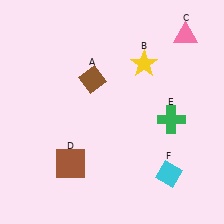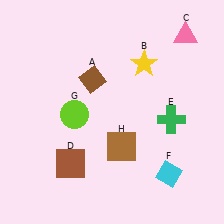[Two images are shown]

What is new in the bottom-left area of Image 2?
A lime circle (G) was added in the bottom-left area of Image 2.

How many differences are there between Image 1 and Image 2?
There are 2 differences between the two images.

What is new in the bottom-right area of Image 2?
A brown square (H) was added in the bottom-right area of Image 2.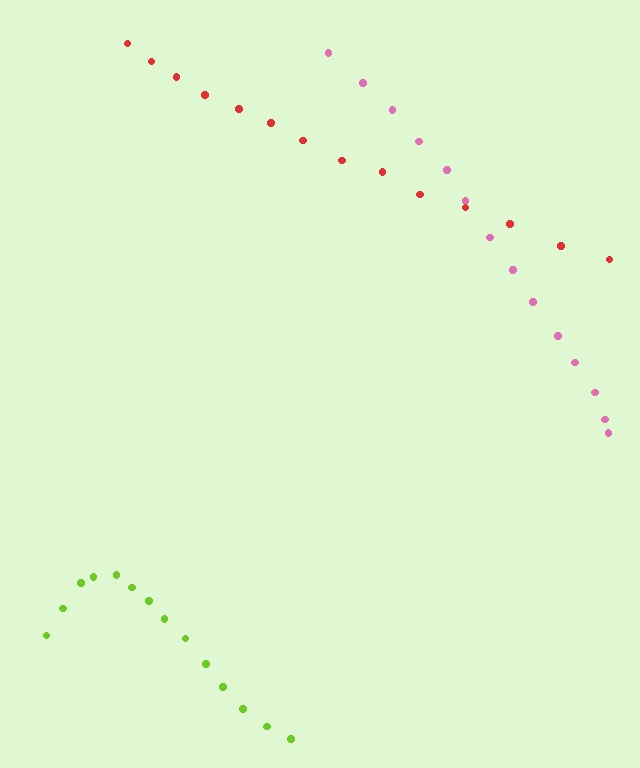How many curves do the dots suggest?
There are 3 distinct paths.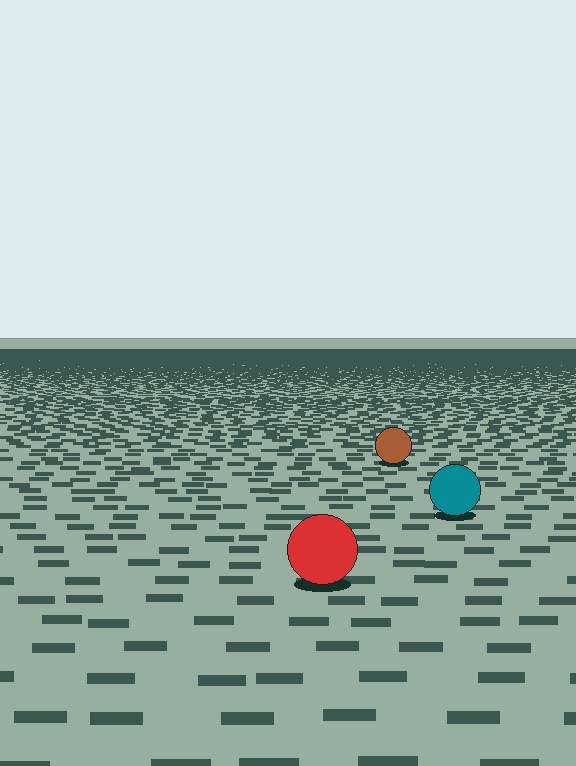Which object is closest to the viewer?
The red circle is closest. The texture marks near it are larger and more spread out.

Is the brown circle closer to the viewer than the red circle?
No. The red circle is closer — you can tell from the texture gradient: the ground texture is coarser near it.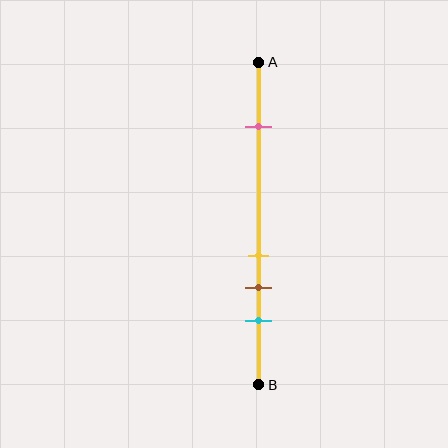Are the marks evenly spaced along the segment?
No, the marks are not evenly spaced.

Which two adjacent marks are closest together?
The yellow and brown marks are the closest adjacent pair.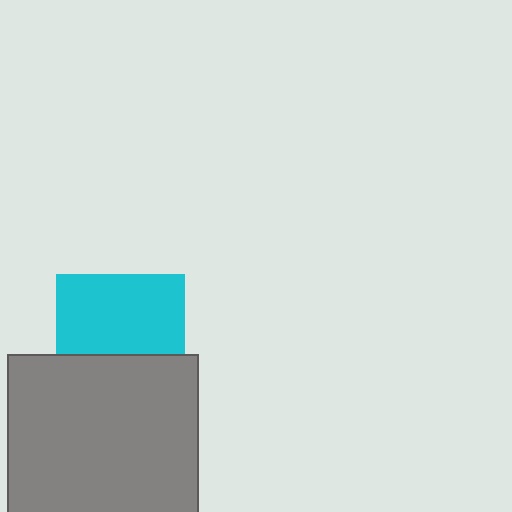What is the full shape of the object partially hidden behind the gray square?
The partially hidden object is a cyan square.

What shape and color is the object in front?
The object in front is a gray square.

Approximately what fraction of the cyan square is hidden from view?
Roughly 38% of the cyan square is hidden behind the gray square.